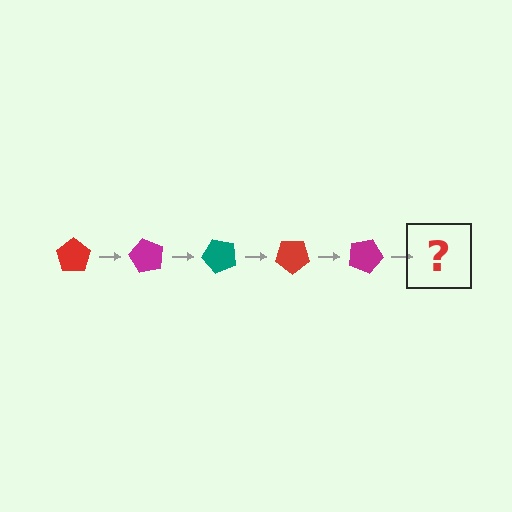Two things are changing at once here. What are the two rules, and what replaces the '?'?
The two rules are that it rotates 60 degrees each step and the color cycles through red, magenta, and teal. The '?' should be a teal pentagon, rotated 300 degrees from the start.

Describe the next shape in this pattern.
It should be a teal pentagon, rotated 300 degrees from the start.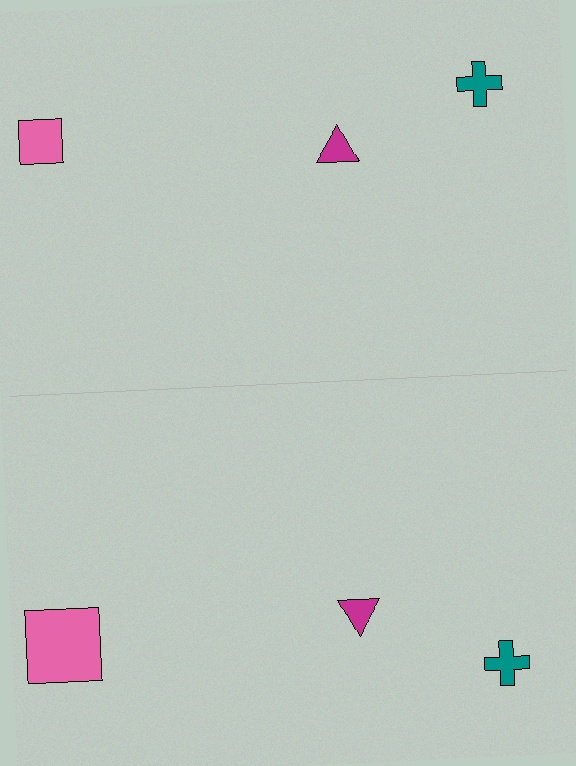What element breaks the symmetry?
The pink square on the bottom side has a different size than its mirror counterpart.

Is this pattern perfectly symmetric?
No, the pattern is not perfectly symmetric. The pink square on the bottom side has a different size than its mirror counterpart.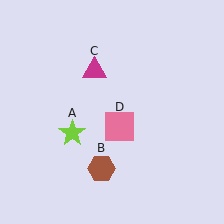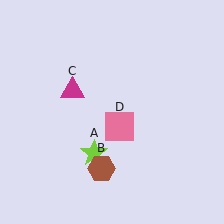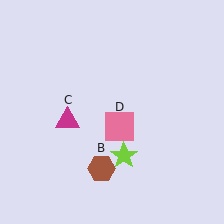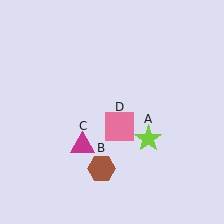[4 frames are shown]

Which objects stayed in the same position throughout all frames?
Brown hexagon (object B) and pink square (object D) remained stationary.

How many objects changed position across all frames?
2 objects changed position: lime star (object A), magenta triangle (object C).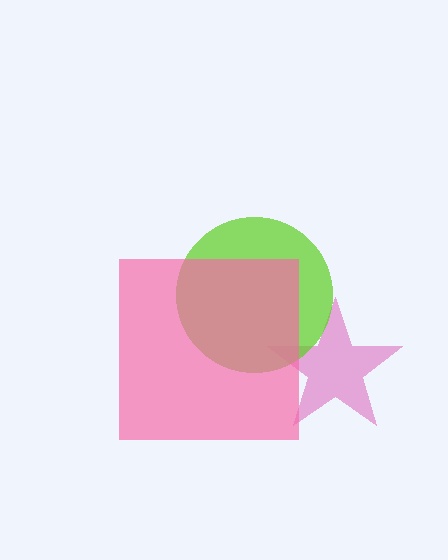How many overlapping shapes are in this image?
There are 3 overlapping shapes in the image.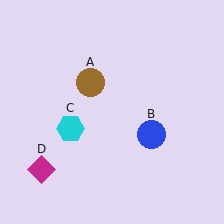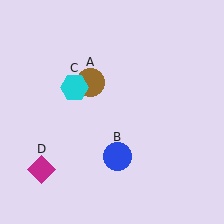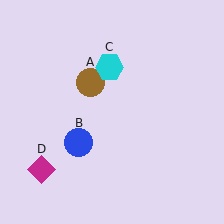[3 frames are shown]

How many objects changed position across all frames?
2 objects changed position: blue circle (object B), cyan hexagon (object C).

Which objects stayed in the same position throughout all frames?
Brown circle (object A) and magenta diamond (object D) remained stationary.